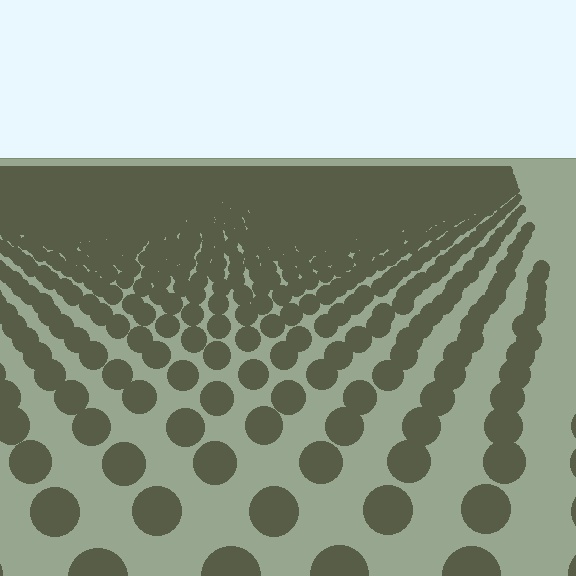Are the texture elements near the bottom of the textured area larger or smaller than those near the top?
Larger. Near the bottom, elements are closer to the viewer and appear at a bigger on-screen size.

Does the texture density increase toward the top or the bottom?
Density increases toward the top.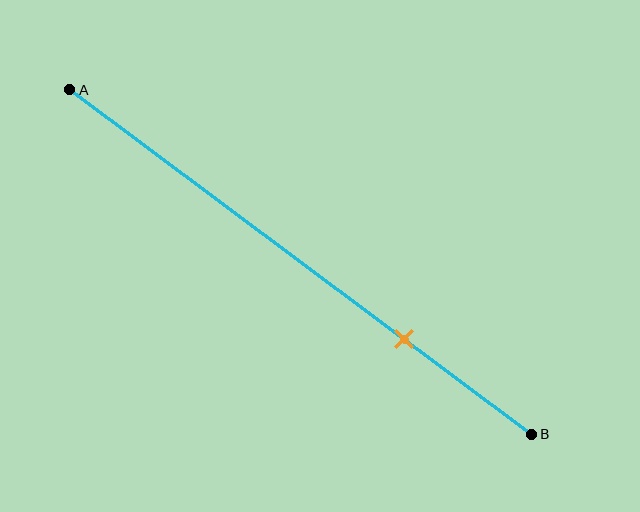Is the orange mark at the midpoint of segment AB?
No, the mark is at about 70% from A, not at the 50% midpoint.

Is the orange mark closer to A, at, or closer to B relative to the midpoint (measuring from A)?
The orange mark is closer to point B than the midpoint of segment AB.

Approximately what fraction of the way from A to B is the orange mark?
The orange mark is approximately 70% of the way from A to B.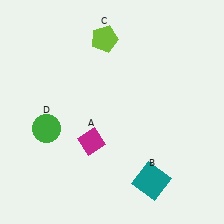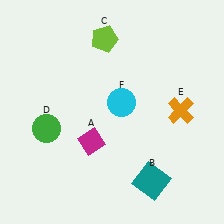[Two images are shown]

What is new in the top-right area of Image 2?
A cyan circle (F) was added in the top-right area of Image 2.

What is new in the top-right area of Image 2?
An orange cross (E) was added in the top-right area of Image 2.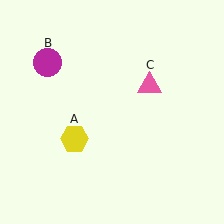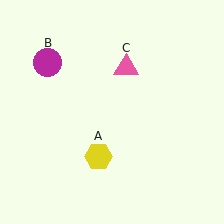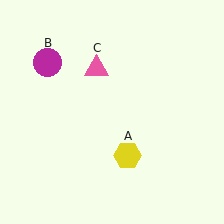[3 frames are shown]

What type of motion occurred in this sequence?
The yellow hexagon (object A), pink triangle (object C) rotated counterclockwise around the center of the scene.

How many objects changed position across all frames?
2 objects changed position: yellow hexagon (object A), pink triangle (object C).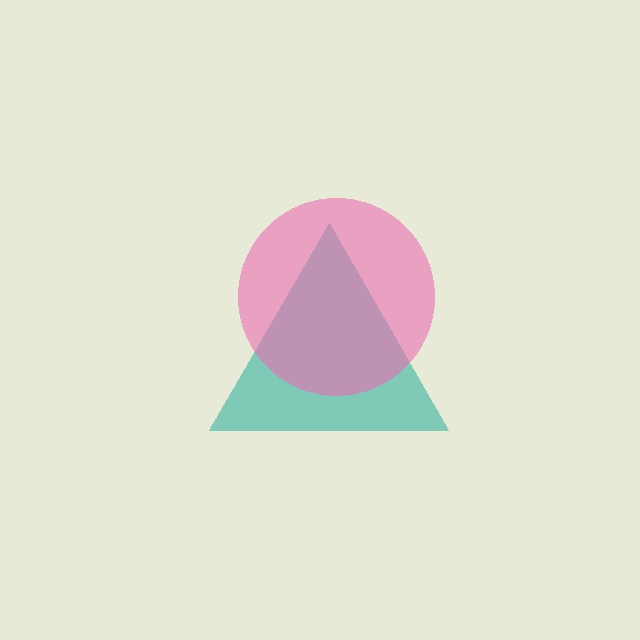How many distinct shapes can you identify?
There are 2 distinct shapes: a teal triangle, a pink circle.